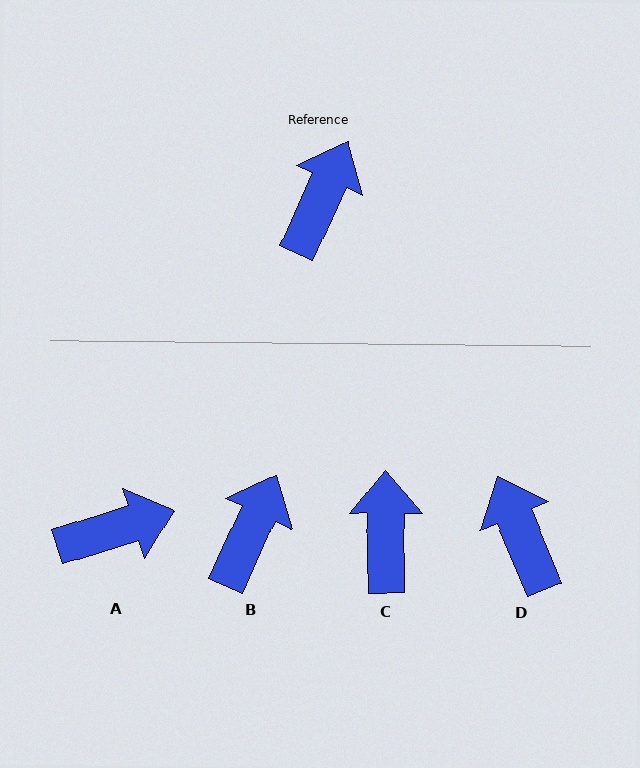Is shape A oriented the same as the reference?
No, it is off by about 48 degrees.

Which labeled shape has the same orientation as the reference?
B.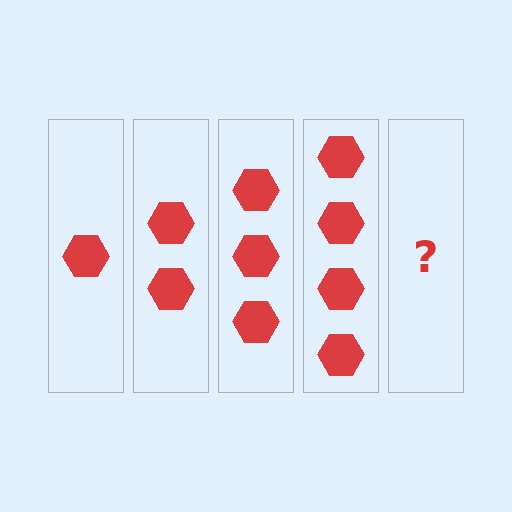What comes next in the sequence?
The next element should be 5 hexagons.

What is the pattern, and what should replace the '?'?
The pattern is that each step adds one more hexagon. The '?' should be 5 hexagons.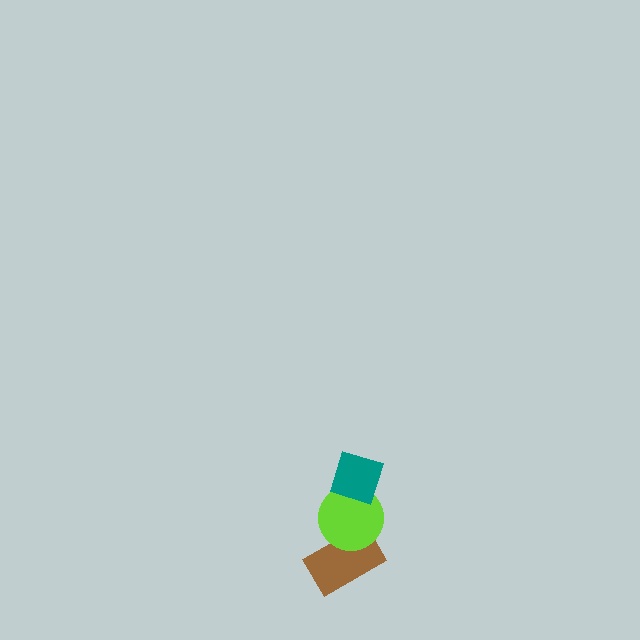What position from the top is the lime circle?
The lime circle is 2nd from the top.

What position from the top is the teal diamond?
The teal diamond is 1st from the top.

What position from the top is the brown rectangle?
The brown rectangle is 3rd from the top.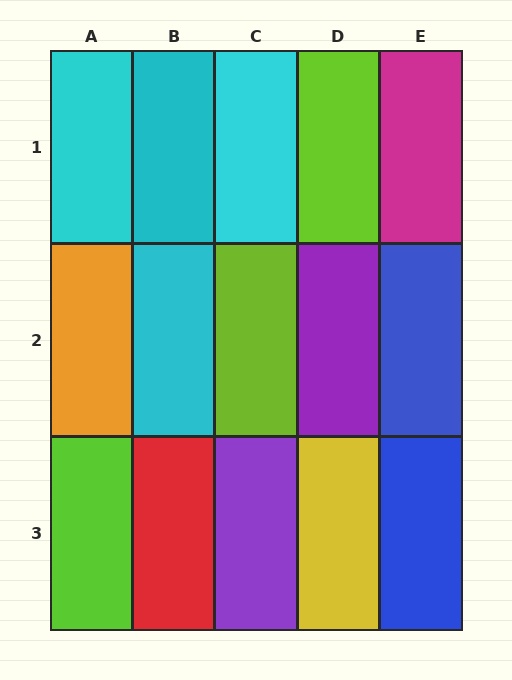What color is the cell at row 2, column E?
Blue.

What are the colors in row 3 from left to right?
Lime, red, purple, yellow, blue.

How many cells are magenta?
1 cell is magenta.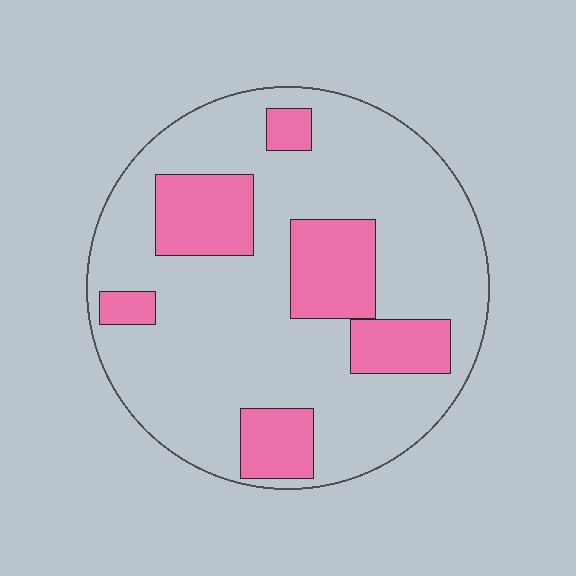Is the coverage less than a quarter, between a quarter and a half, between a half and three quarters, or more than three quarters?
Less than a quarter.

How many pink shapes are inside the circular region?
6.